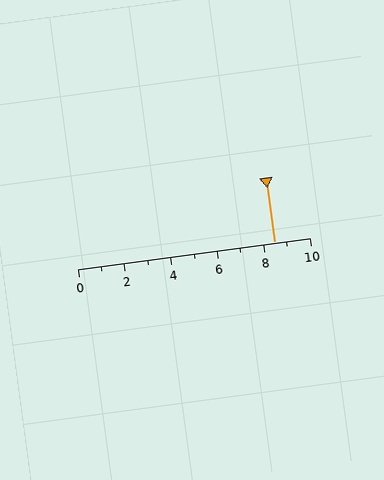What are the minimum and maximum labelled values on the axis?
The axis runs from 0 to 10.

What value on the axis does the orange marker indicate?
The marker indicates approximately 8.5.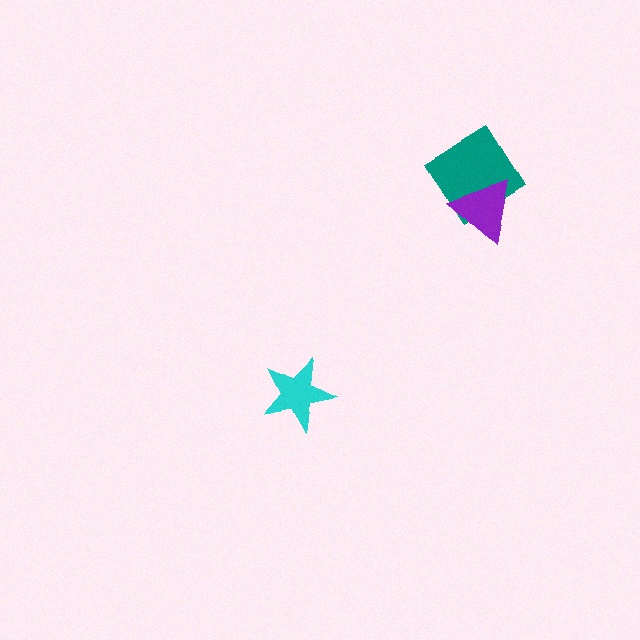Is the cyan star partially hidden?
No, no other shape covers it.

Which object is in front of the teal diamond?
The purple triangle is in front of the teal diamond.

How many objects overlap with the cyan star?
0 objects overlap with the cyan star.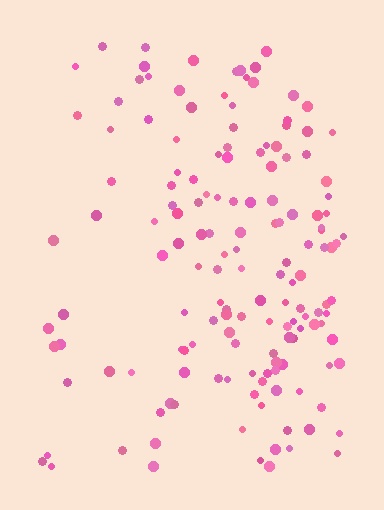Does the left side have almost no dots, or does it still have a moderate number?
Still a moderate number, just noticeably fewer than the right.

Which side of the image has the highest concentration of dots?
The right.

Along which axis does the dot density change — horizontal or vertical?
Horizontal.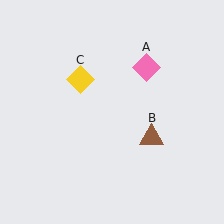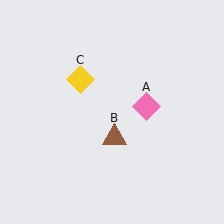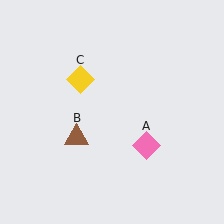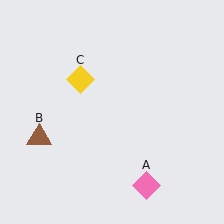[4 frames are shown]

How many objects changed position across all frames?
2 objects changed position: pink diamond (object A), brown triangle (object B).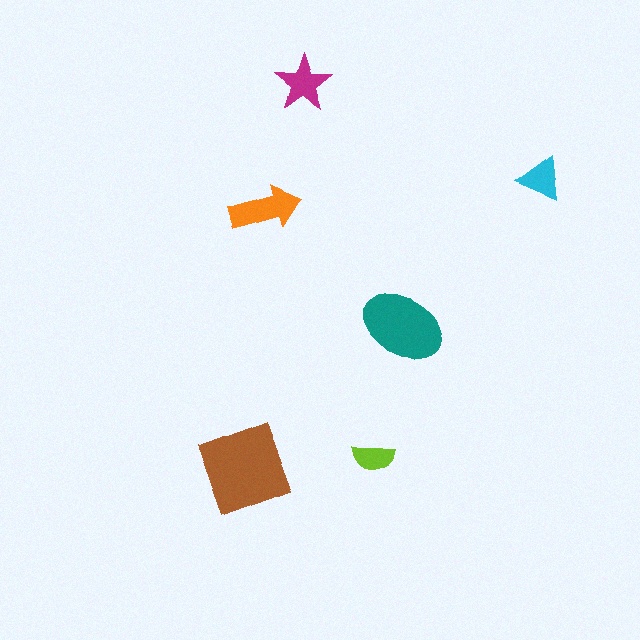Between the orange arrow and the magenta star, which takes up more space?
The orange arrow.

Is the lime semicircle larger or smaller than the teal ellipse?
Smaller.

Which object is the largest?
The brown square.